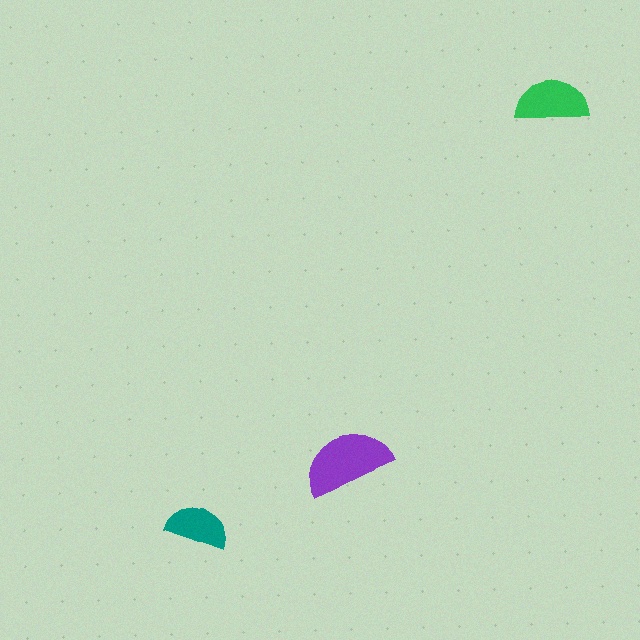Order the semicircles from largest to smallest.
the purple one, the green one, the teal one.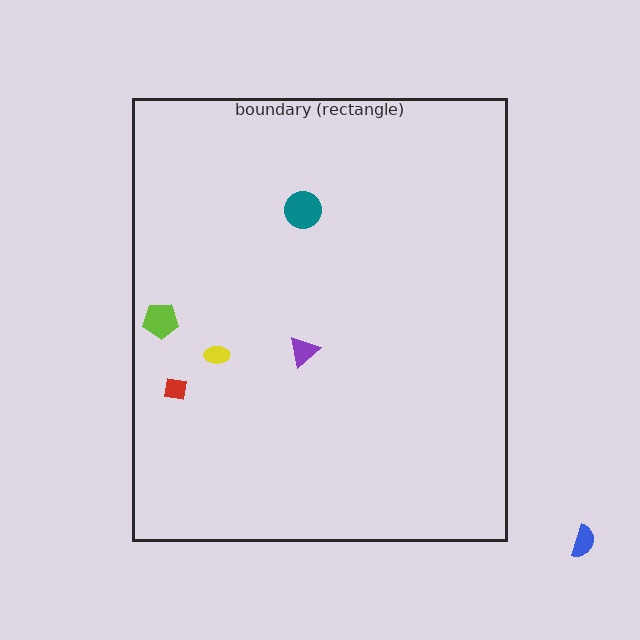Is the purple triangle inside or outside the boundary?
Inside.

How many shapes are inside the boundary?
5 inside, 1 outside.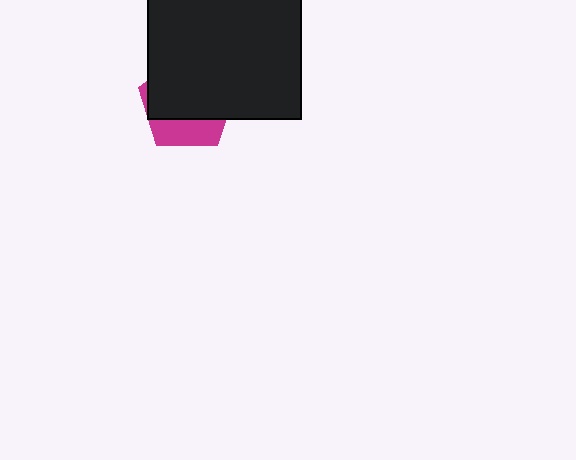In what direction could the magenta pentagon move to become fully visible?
The magenta pentagon could move down. That would shift it out from behind the black square entirely.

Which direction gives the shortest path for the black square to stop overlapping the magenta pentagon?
Moving up gives the shortest separation.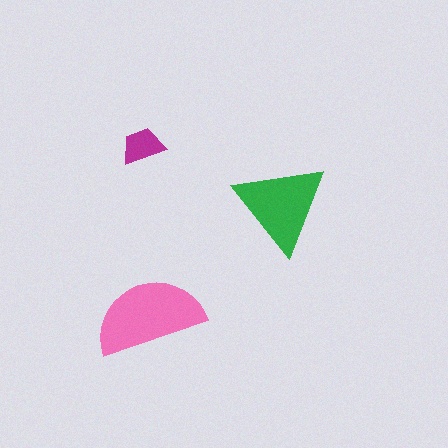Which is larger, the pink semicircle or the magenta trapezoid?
The pink semicircle.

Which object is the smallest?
The magenta trapezoid.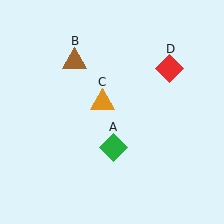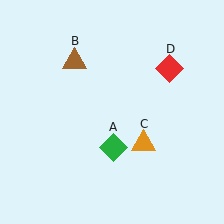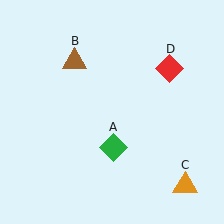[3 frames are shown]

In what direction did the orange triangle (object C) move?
The orange triangle (object C) moved down and to the right.